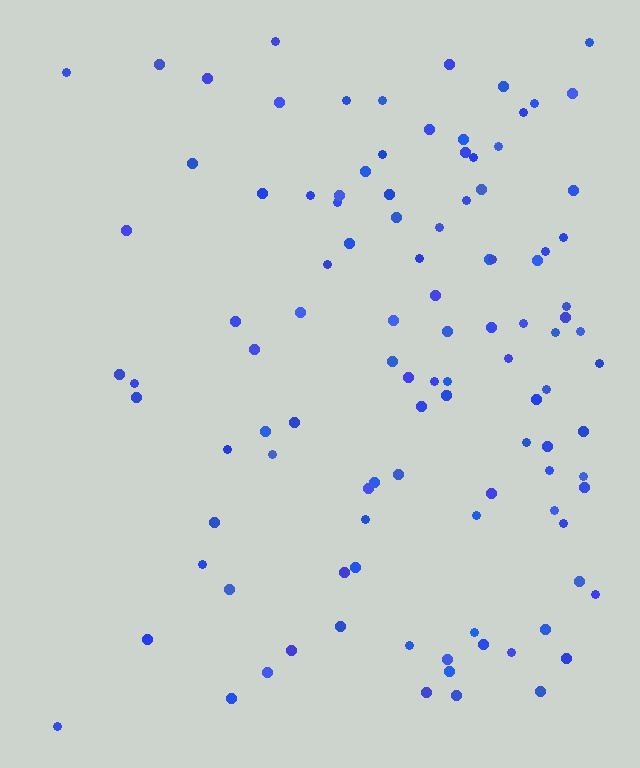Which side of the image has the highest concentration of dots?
The right.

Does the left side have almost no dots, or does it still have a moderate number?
Still a moderate number, just noticeably fewer than the right.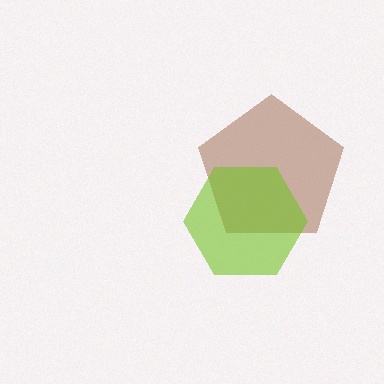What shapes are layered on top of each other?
The layered shapes are: a brown pentagon, a lime hexagon.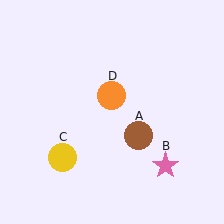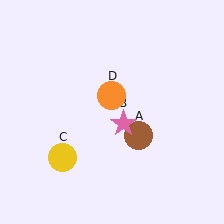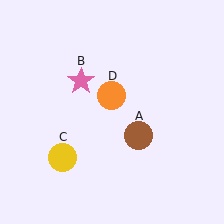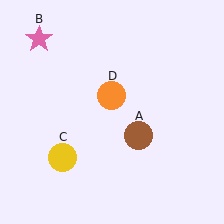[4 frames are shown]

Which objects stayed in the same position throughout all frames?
Brown circle (object A) and yellow circle (object C) and orange circle (object D) remained stationary.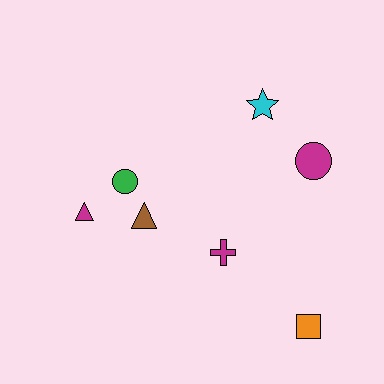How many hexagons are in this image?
There are no hexagons.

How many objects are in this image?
There are 7 objects.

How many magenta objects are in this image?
There are 3 magenta objects.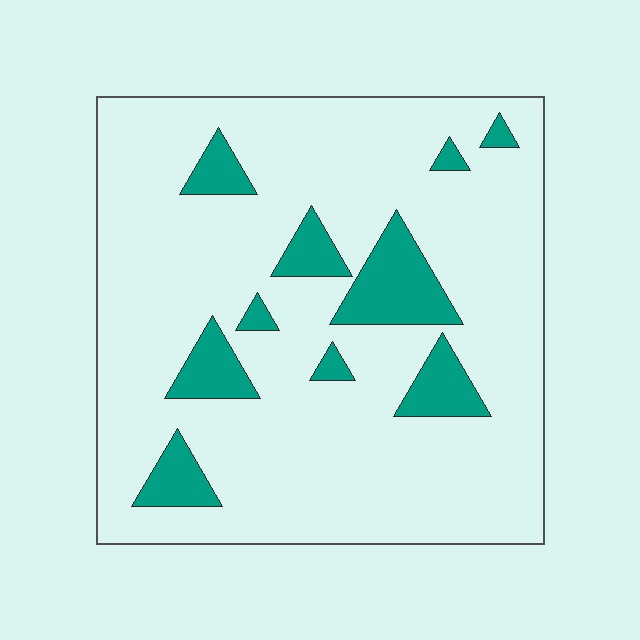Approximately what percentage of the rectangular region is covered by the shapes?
Approximately 15%.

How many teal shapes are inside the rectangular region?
10.